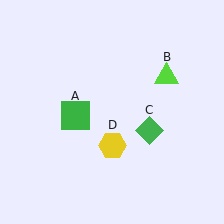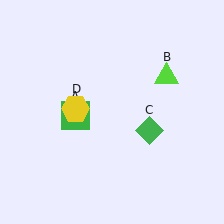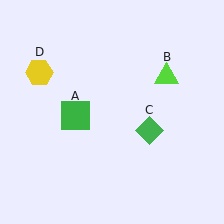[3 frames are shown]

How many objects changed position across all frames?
1 object changed position: yellow hexagon (object D).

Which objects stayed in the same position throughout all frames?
Green square (object A) and lime triangle (object B) and green diamond (object C) remained stationary.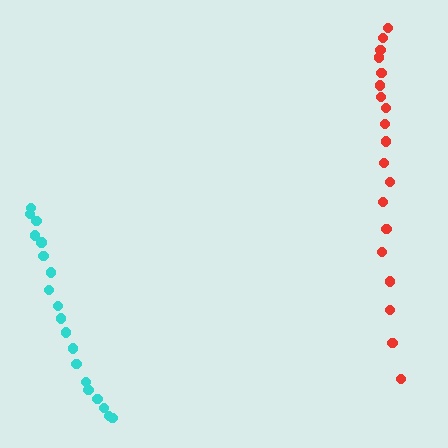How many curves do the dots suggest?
There are 2 distinct paths.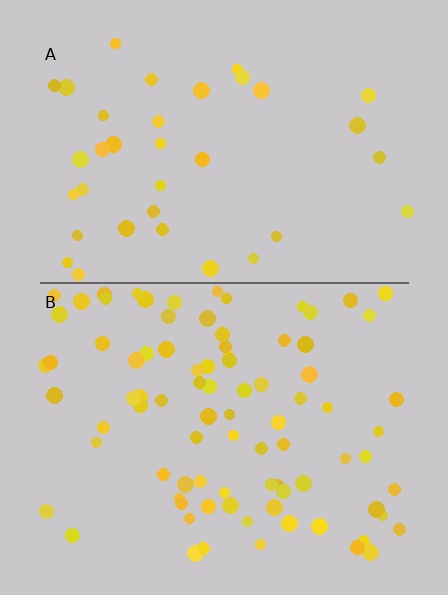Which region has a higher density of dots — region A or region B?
B (the bottom).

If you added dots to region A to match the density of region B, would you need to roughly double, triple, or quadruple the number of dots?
Approximately double.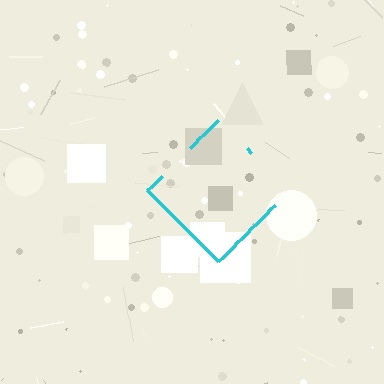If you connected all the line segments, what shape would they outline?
They would outline a diamond.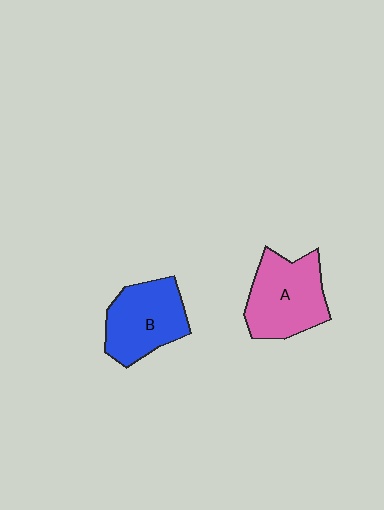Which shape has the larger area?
Shape A (pink).